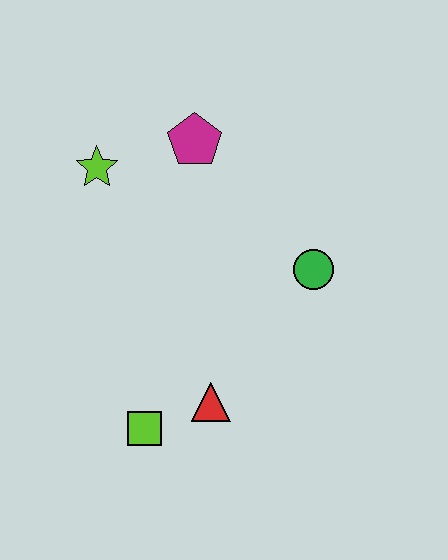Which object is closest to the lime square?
The red triangle is closest to the lime square.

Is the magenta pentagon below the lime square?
No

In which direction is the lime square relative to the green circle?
The lime square is to the left of the green circle.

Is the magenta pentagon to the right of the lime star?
Yes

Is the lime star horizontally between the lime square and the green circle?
No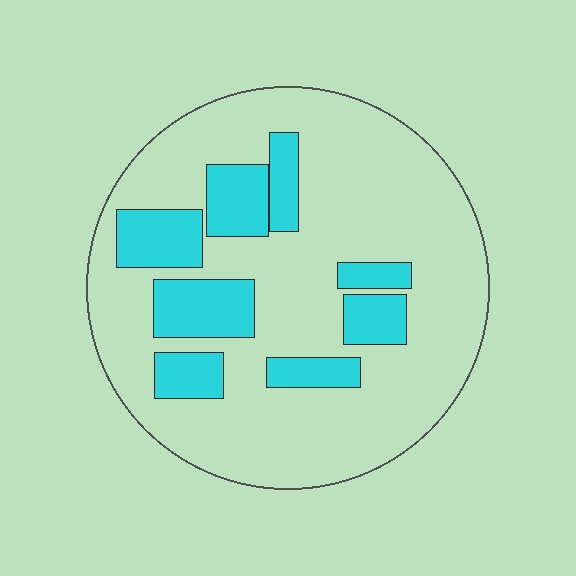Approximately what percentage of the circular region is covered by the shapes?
Approximately 25%.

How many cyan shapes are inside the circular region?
8.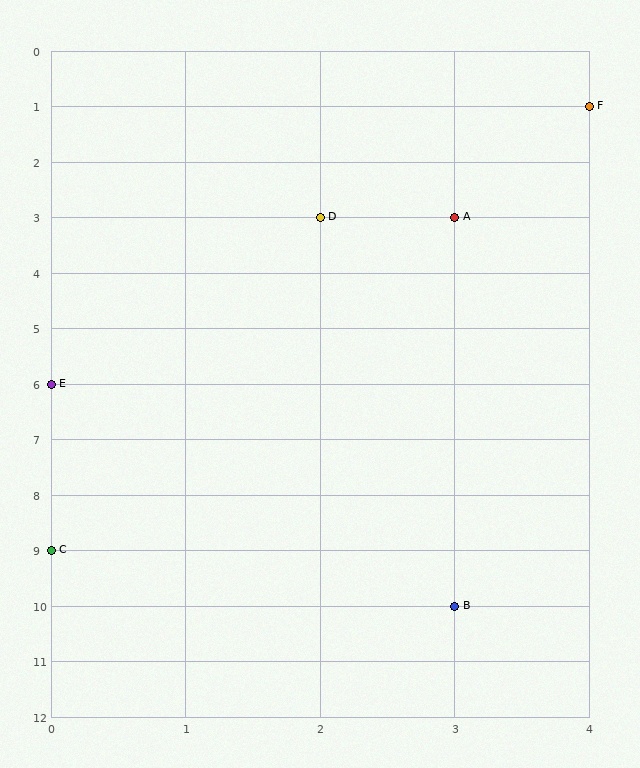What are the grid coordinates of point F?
Point F is at grid coordinates (4, 1).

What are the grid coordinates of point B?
Point B is at grid coordinates (3, 10).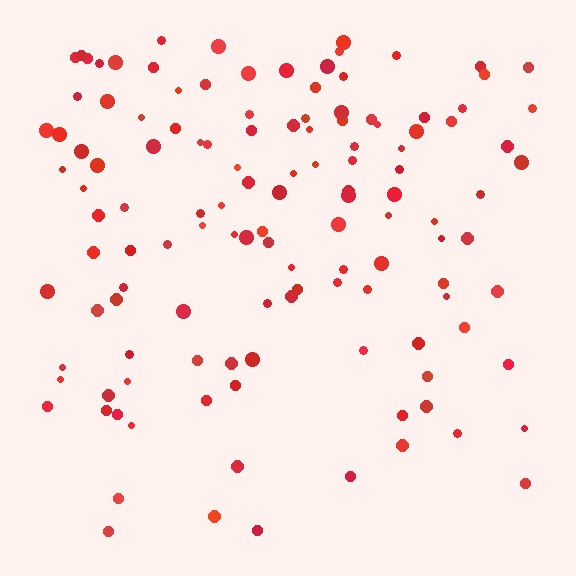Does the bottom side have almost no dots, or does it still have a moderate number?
Still a moderate number, just noticeably fewer than the top.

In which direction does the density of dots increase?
From bottom to top, with the top side densest.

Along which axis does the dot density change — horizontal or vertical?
Vertical.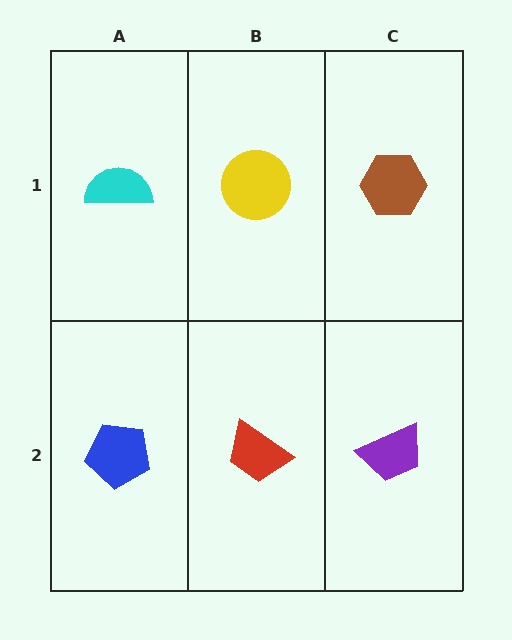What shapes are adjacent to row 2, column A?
A cyan semicircle (row 1, column A), a red trapezoid (row 2, column B).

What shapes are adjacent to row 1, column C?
A purple trapezoid (row 2, column C), a yellow circle (row 1, column B).